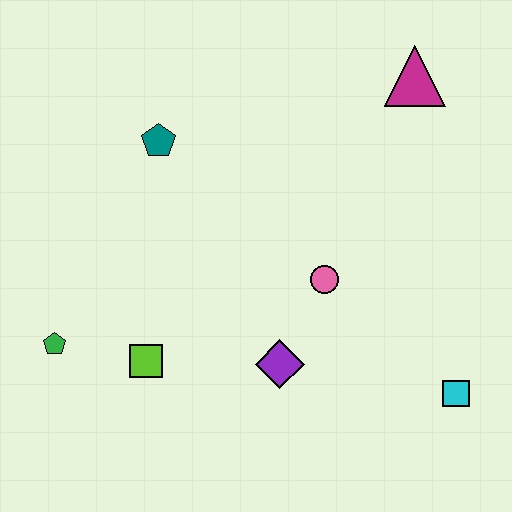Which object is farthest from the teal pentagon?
The cyan square is farthest from the teal pentagon.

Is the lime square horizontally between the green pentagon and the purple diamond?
Yes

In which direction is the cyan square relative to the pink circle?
The cyan square is to the right of the pink circle.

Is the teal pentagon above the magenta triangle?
No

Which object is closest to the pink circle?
The purple diamond is closest to the pink circle.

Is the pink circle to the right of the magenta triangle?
No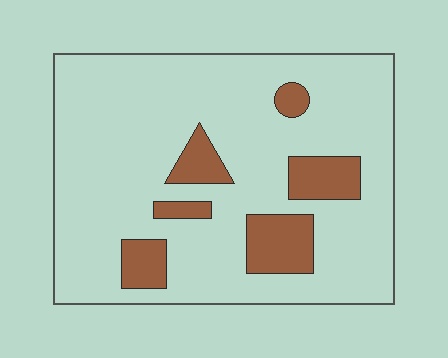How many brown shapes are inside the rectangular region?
6.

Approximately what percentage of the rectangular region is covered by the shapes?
Approximately 15%.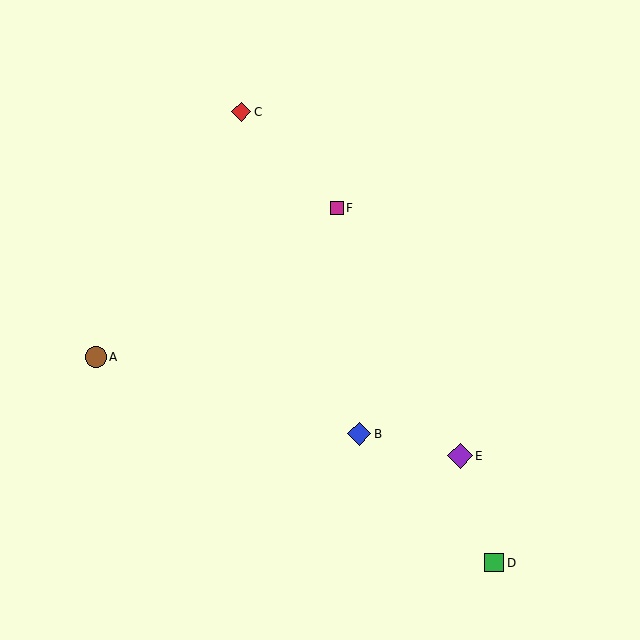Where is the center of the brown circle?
The center of the brown circle is at (96, 357).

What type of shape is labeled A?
Shape A is a brown circle.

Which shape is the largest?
The purple diamond (labeled E) is the largest.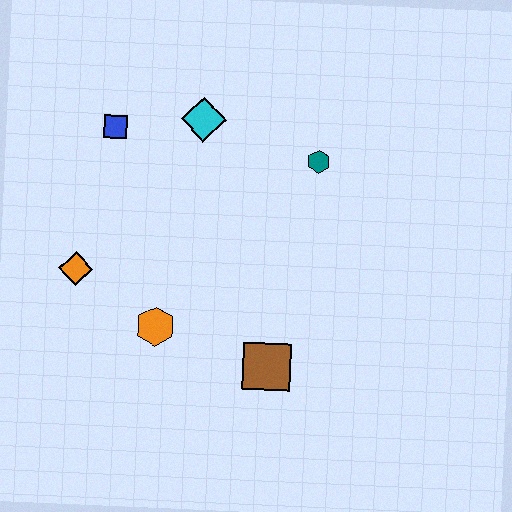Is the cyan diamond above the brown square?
Yes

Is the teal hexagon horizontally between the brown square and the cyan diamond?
No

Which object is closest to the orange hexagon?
The orange diamond is closest to the orange hexagon.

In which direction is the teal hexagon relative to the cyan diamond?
The teal hexagon is to the right of the cyan diamond.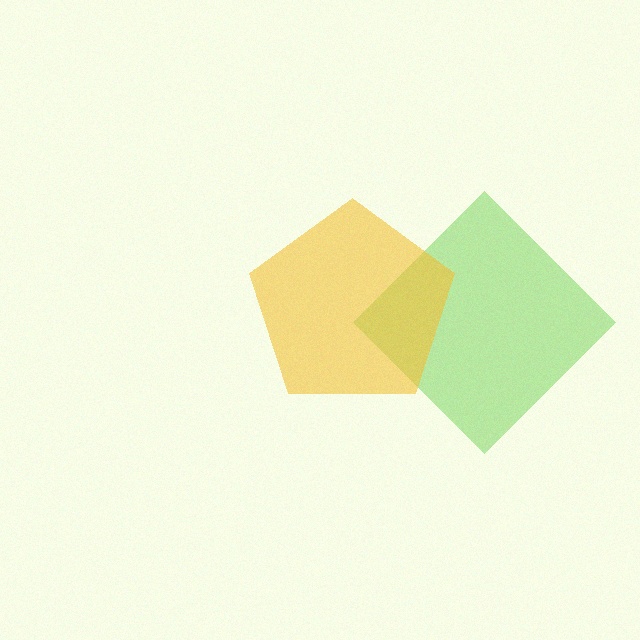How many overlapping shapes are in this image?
There are 2 overlapping shapes in the image.